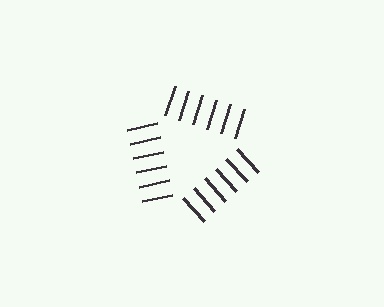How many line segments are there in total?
18 — 6 along each of the 3 edges.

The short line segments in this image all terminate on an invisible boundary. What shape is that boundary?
An illusory triangle — the line segments terminate on its edges but no continuous stroke is drawn.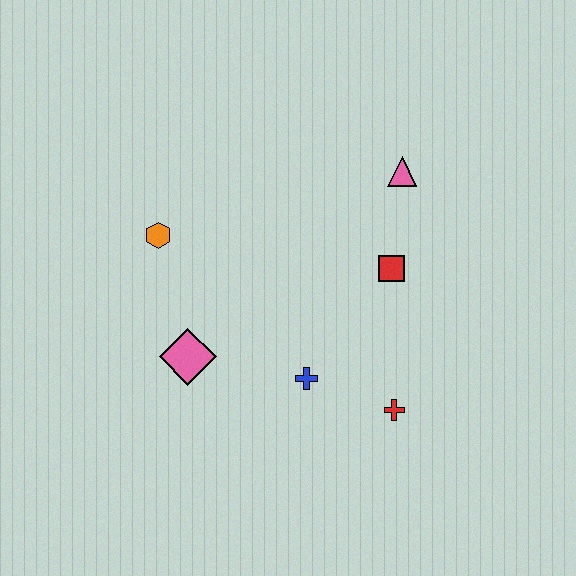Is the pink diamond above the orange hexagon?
No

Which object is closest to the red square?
The pink triangle is closest to the red square.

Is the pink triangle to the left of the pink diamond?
No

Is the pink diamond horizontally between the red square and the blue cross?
No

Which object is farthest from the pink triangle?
The pink diamond is farthest from the pink triangle.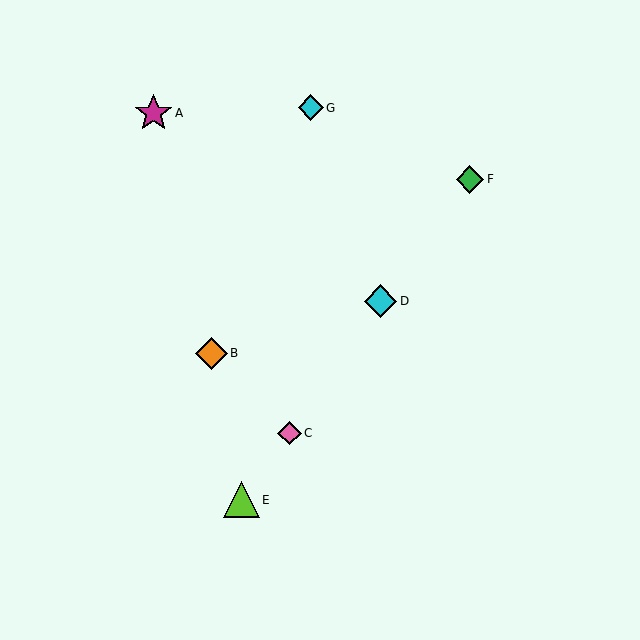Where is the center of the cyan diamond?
The center of the cyan diamond is at (380, 301).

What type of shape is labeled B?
Shape B is an orange diamond.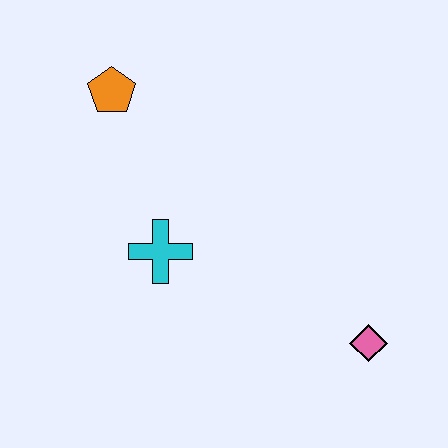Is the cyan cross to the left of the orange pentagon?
No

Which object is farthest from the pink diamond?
The orange pentagon is farthest from the pink diamond.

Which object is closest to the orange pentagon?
The cyan cross is closest to the orange pentagon.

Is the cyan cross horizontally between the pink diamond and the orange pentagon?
Yes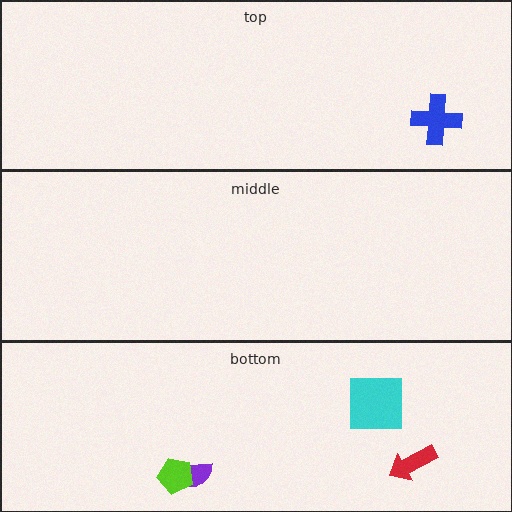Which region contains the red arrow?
The bottom region.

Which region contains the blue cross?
The top region.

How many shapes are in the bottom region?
4.